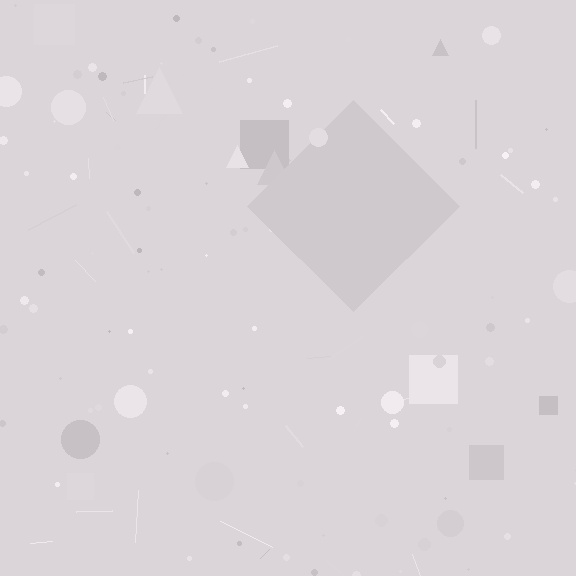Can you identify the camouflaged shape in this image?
The camouflaged shape is a diamond.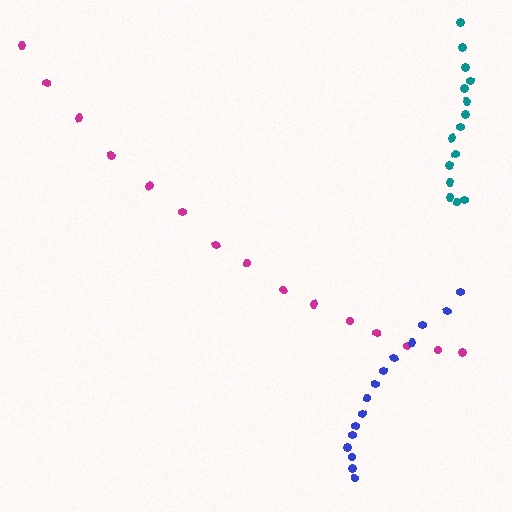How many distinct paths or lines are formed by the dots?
There are 3 distinct paths.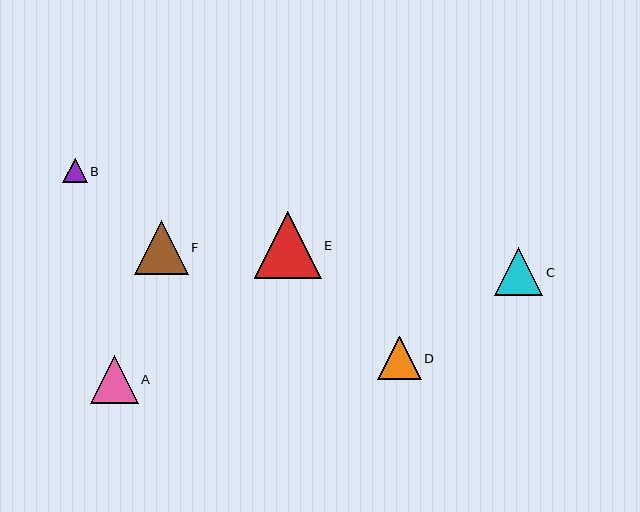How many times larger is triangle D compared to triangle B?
Triangle D is approximately 1.8 times the size of triangle B.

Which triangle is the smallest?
Triangle B is the smallest with a size of approximately 25 pixels.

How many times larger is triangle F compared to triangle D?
Triangle F is approximately 1.2 times the size of triangle D.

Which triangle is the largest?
Triangle E is the largest with a size of approximately 67 pixels.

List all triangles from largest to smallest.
From largest to smallest: E, F, A, C, D, B.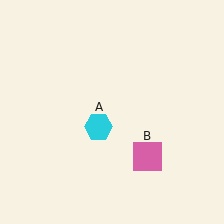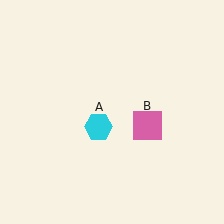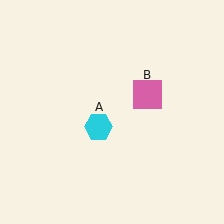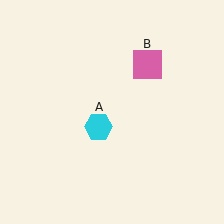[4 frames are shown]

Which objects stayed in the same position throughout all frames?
Cyan hexagon (object A) remained stationary.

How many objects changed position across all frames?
1 object changed position: pink square (object B).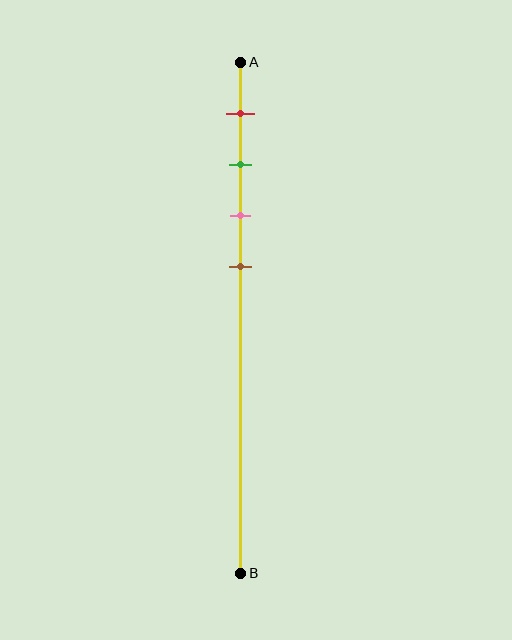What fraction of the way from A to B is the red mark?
The red mark is approximately 10% (0.1) of the way from A to B.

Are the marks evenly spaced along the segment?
Yes, the marks are approximately evenly spaced.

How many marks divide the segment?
There are 4 marks dividing the segment.